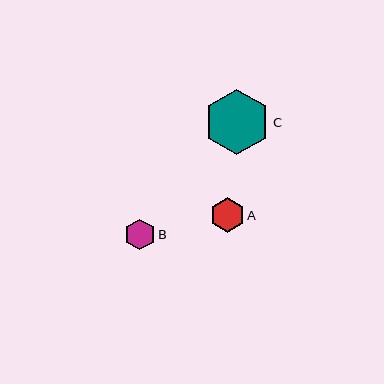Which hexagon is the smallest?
Hexagon B is the smallest with a size of approximately 31 pixels.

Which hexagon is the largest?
Hexagon C is the largest with a size of approximately 65 pixels.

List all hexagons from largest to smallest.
From largest to smallest: C, A, B.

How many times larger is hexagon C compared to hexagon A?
Hexagon C is approximately 1.9 times the size of hexagon A.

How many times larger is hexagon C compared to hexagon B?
Hexagon C is approximately 2.1 times the size of hexagon B.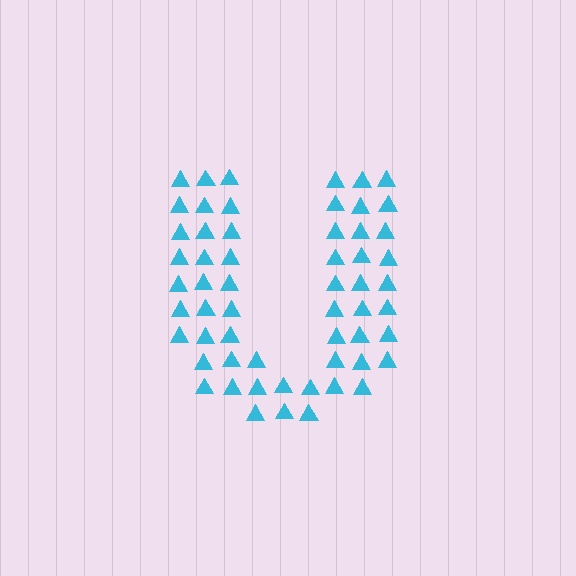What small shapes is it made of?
It is made of small triangles.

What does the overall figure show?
The overall figure shows the letter U.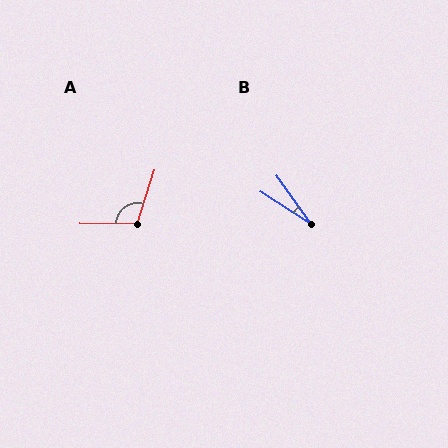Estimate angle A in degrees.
Approximately 107 degrees.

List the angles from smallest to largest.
B (22°), A (107°).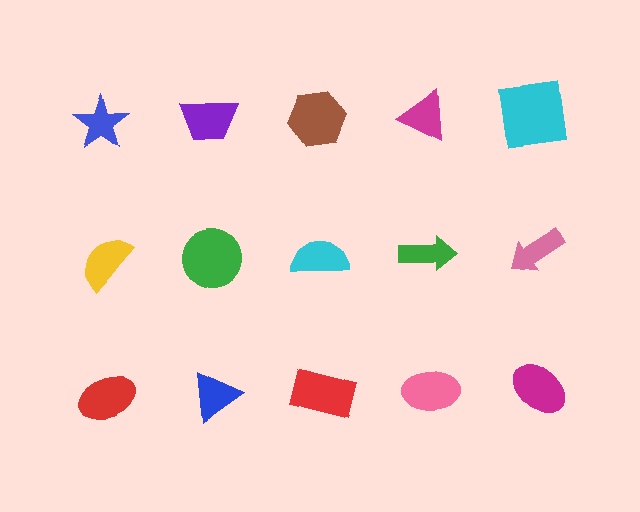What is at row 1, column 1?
A blue star.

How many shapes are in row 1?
5 shapes.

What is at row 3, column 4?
A pink ellipse.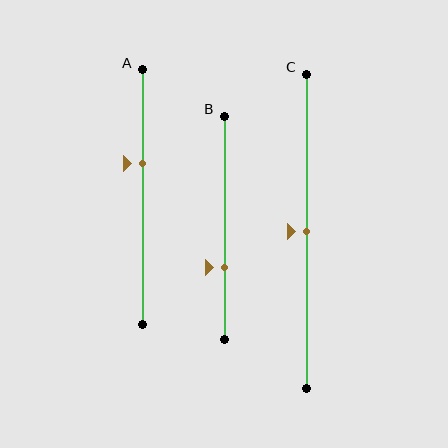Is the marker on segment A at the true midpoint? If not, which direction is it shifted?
No, the marker on segment A is shifted upward by about 13% of the segment length.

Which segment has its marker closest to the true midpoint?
Segment C has its marker closest to the true midpoint.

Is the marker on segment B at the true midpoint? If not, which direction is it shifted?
No, the marker on segment B is shifted downward by about 18% of the segment length.